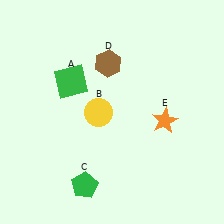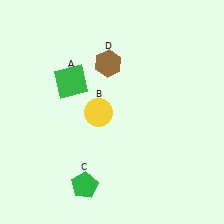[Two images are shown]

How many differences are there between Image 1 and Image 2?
There is 1 difference between the two images.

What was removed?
The orange star (E) was removed in Image 2.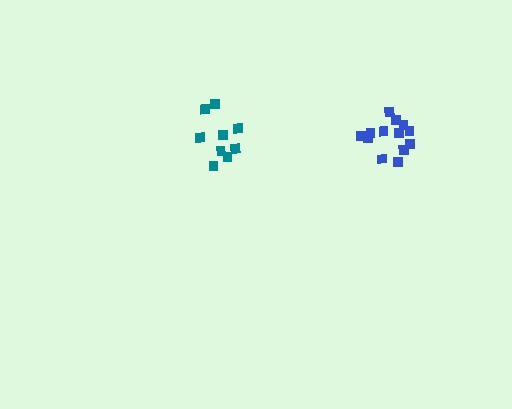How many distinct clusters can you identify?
There are 2 distinct clusters.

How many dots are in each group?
Group 1: 9 dots, Group 2: 13 dots (22 total).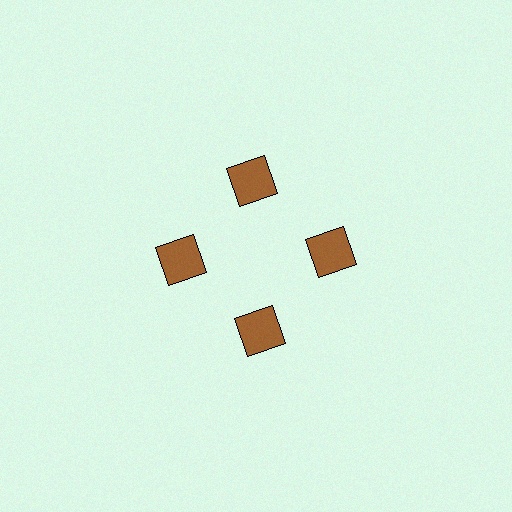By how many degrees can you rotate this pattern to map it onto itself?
The pattern maps onto itself every 90 degrees of rotation.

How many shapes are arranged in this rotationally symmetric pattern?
There are 4 shapes, arranged in 4 groups of 1.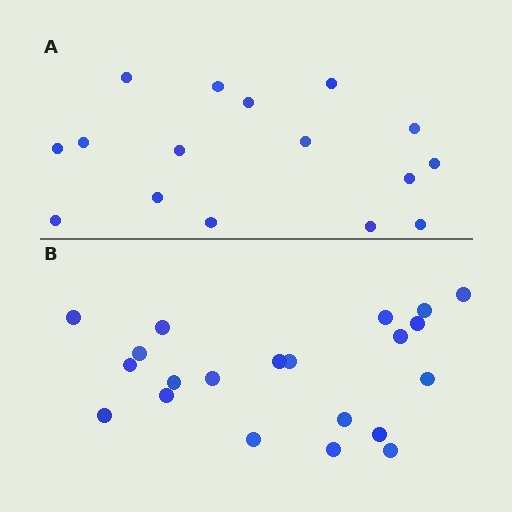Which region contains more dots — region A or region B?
Region B (the bottom region) has more dots.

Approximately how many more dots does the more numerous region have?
Region B has about 5 more dots than region A.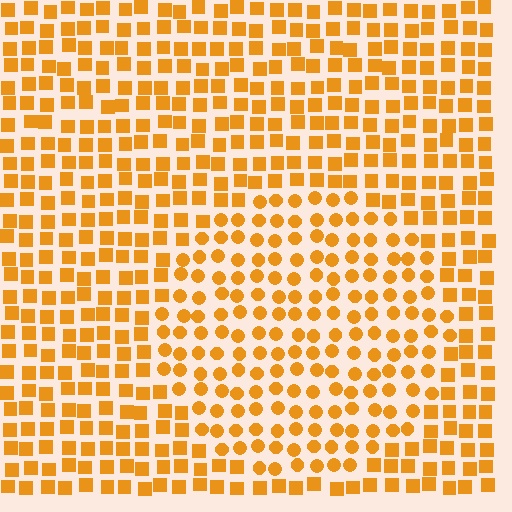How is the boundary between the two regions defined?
The boundary is defined by a change in element shape: circles inside vs. squares outside. All elements share the same color and spacing.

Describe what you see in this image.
The image is filled with small orange elements arranged in a uniform grid. A circle-shaped region contains circles, while the surrounding area contains squares. The boundary is defined purely by the change in element shape.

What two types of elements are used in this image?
The image uses circles inside the circle region and squares outside it.